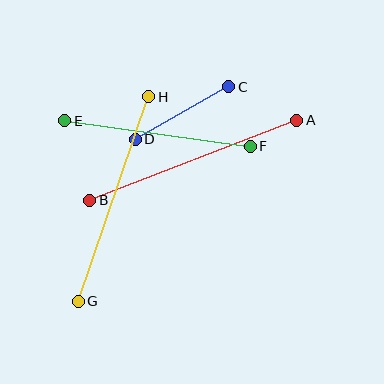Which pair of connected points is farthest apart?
Points A and B are farthest apart.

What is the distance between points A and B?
The distance is approximately 222 pixels.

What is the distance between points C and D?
The distance is approximately 108 pixels.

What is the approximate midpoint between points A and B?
The midpoint is at approximately (193, 160) pixels.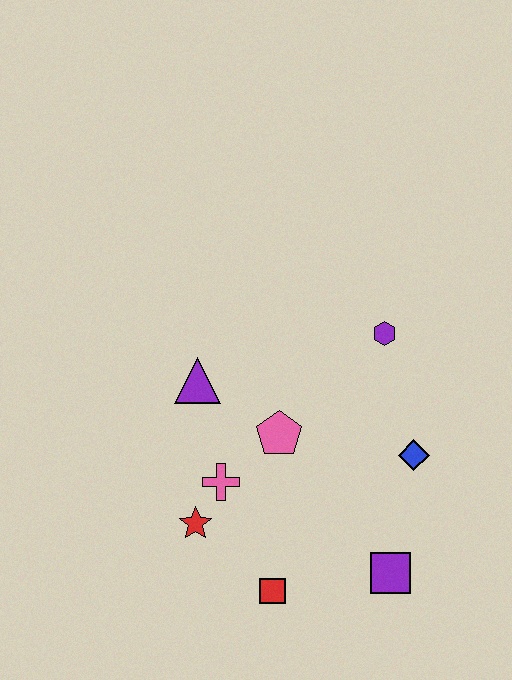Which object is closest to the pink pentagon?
The pink cross is closest to the pink pentagon.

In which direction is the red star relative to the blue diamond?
The red star is to the left of the blue diamond.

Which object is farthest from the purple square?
The purple triangle is farthest from the purple square.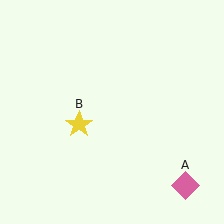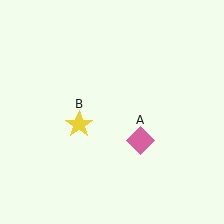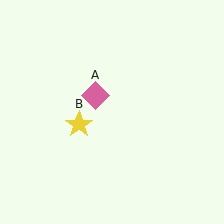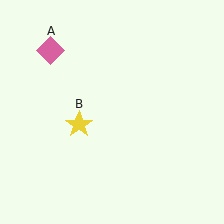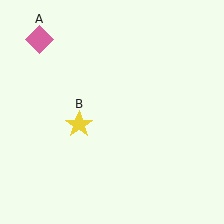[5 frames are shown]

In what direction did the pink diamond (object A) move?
The pink diamond (object A) moved up and to the left.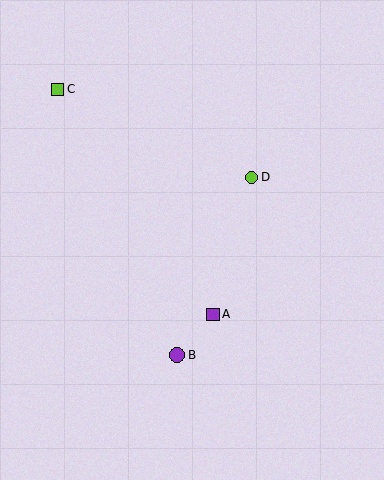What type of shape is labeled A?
Shape A is a purple square.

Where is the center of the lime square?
The center of the lime square is at (57, 89).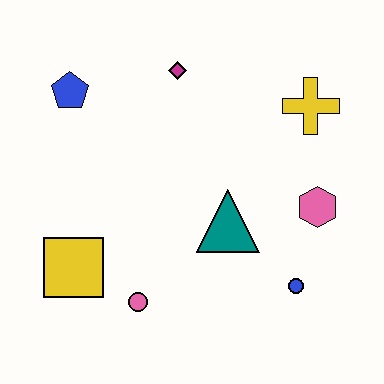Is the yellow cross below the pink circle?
No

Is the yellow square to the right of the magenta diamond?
No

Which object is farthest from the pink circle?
The yellow cross is farthest from the pink circle.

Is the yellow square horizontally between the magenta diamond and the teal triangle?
No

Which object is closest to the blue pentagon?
The magenta diamond is closest to the blue pentagon.